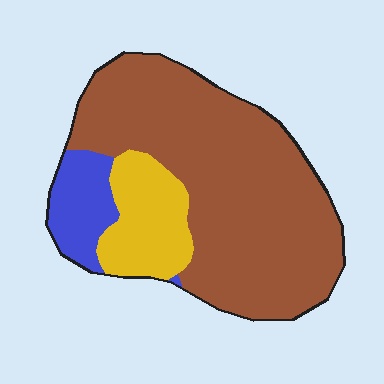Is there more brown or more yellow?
Brown.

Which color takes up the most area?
Brown, at roughly 70%.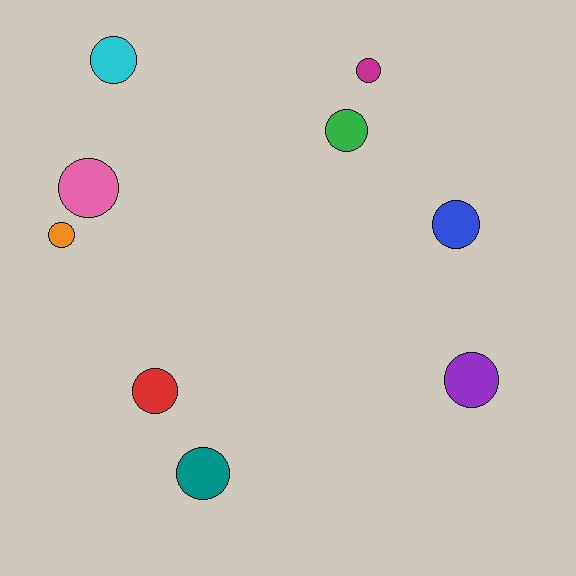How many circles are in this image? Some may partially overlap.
There are 9 circles.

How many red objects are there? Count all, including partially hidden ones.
There is 1 red object.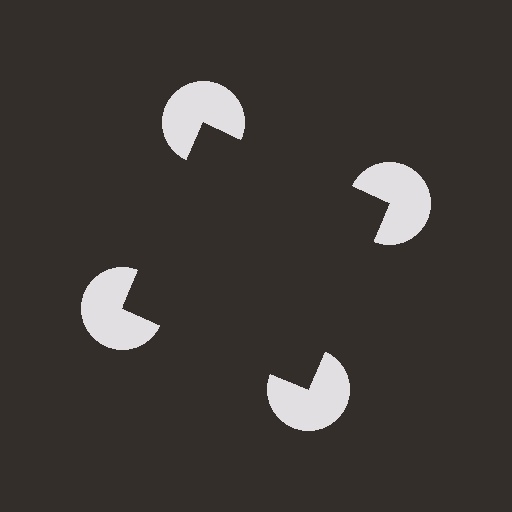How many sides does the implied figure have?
4 sides.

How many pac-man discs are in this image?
There are 4 — one at each vertex of the illusory square.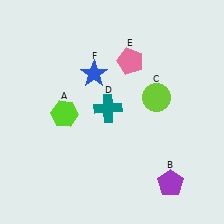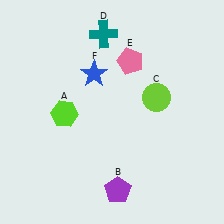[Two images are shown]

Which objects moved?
The objects that moved are: the purple pentagon (B), the teal cross (D).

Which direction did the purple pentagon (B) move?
The purple pentagon (B) moved left.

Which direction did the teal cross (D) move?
The teal cross (D) moved up.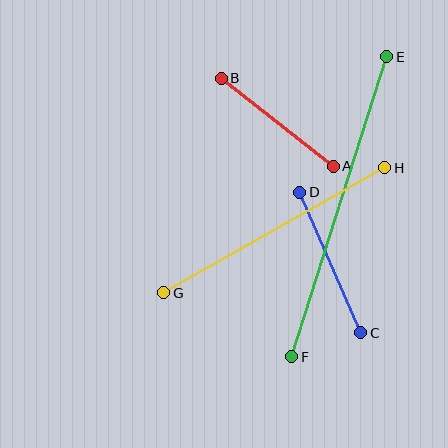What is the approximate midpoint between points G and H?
The midpoint is at approximately (274, 230) pixels.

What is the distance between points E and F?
The distance is approximately 315 pixels.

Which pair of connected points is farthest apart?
Points E and F are farthest apart.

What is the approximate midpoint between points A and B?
The midpoint is at approximately (277, 122) pixels.